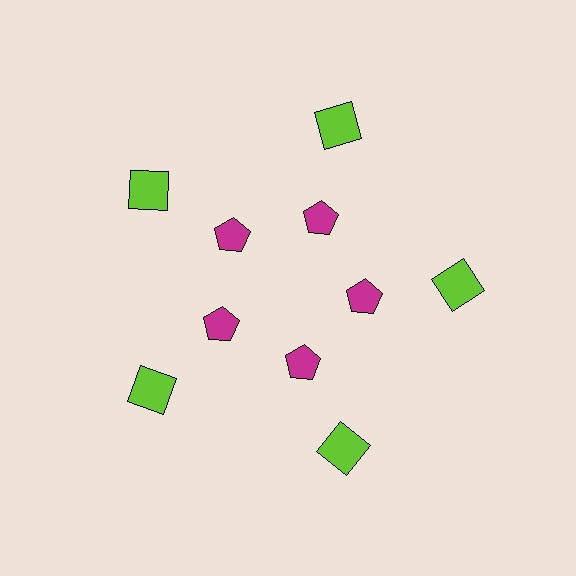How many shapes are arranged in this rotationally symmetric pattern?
There are 10 shapes, arranged in 5 groups of 2.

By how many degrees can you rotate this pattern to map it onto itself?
The pattern maps onto itself every 72 degrees of rotation.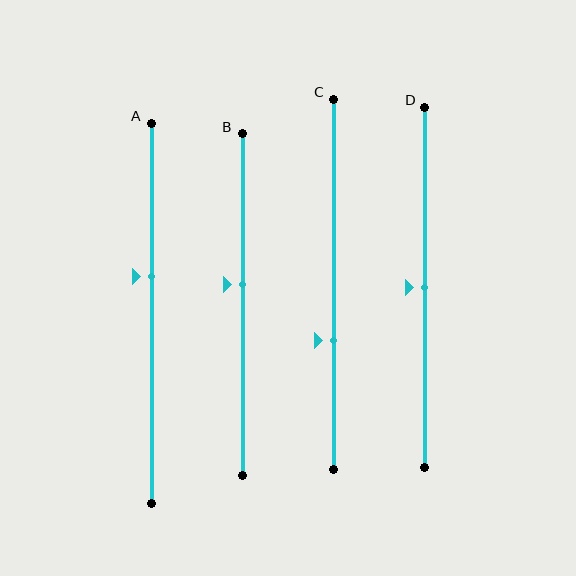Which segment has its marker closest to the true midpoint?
Segment D has its marker closest to the true midpoint.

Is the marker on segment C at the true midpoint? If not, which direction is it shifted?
No, the marker on segment C is shifted downward by about 15% of the segment length.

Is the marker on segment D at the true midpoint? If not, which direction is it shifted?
Yes, the marker on segment D is at the true midpoint.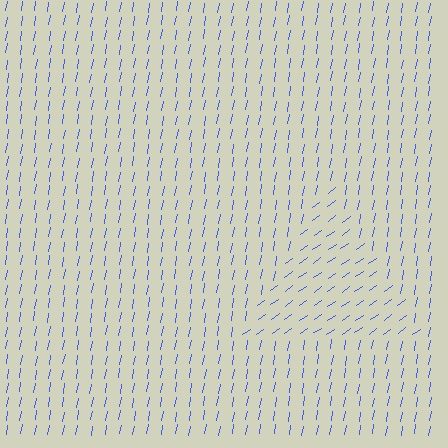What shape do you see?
I see a triangle.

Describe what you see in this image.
The image is filled with small blue line segments. A triangle region in the image has lines oriented differently from the surrounding lines, creating a visible texture boundary.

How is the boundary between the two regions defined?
The boundary is defined purely by a change in line orientation (approximately 45 degrees difference). All lines are the same color and thickness.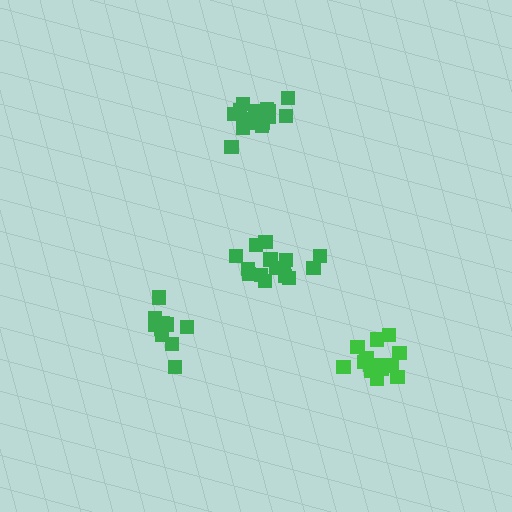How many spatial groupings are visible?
There are 4 spatial groupings.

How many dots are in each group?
Group 1: 11 dots, Group 2: 15 dots, Group 3: 16 dots, Group 4: 15 dots (57 total).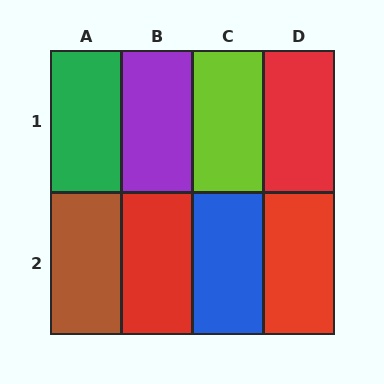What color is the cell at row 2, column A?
Brown.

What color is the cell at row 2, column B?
Red.